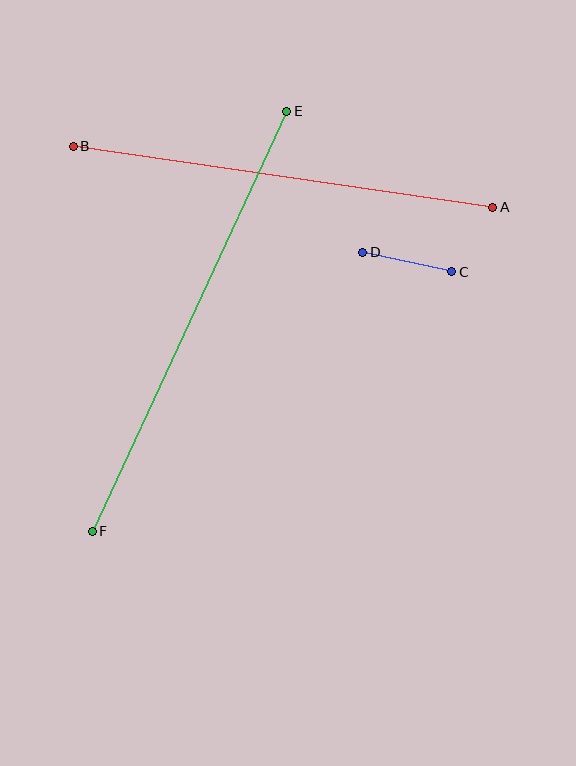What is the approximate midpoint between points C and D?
The midpoint is at approximately (407, 262) pixels.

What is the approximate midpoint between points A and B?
The midpoint is at approximately (283, 177) pixels.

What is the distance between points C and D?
The distance is approximately 91 pixels.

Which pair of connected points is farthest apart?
Points E and F are farthest apart.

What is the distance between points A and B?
The distance is approximately 424 pixels.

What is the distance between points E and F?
The distance is approximately 463 pixels.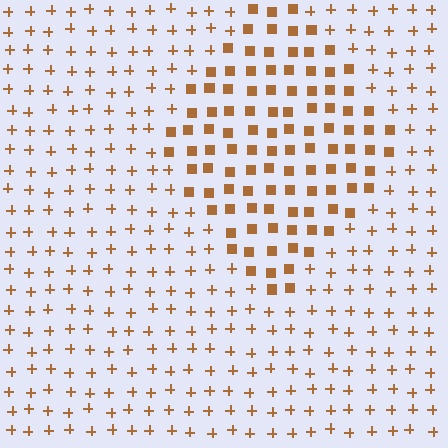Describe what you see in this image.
The image is filled with small brown elements arranged in a uniform grid. A diamond-shaped region contains squares, while the surrounding area contains plus signs. The boundary is defined purely by the change in element shape.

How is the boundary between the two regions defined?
The boundary is defined by a change in element shape: squares inside vs. plus signs outside. All elements share the same color and spacing.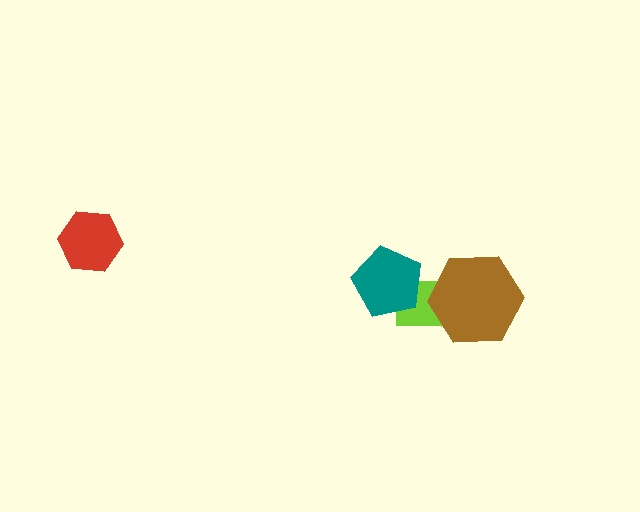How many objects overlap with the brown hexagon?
1 object overlaps with the brown hexagon.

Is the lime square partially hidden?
Yes, it is partially covered by another shape.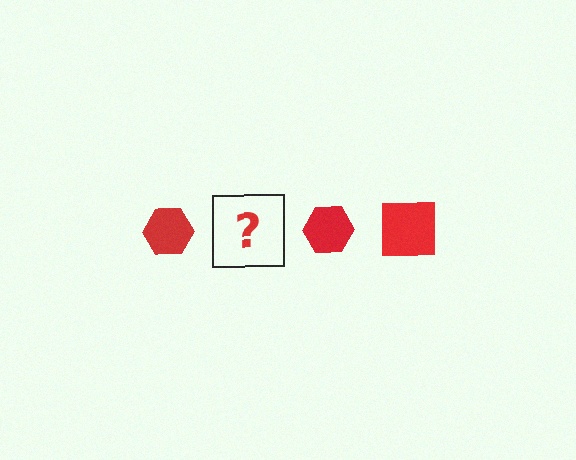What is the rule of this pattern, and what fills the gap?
The rule is that the pattern cycles through hexagon, square shapes in red. The gap should be filled with a red square.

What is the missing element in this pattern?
The missing element is a red square.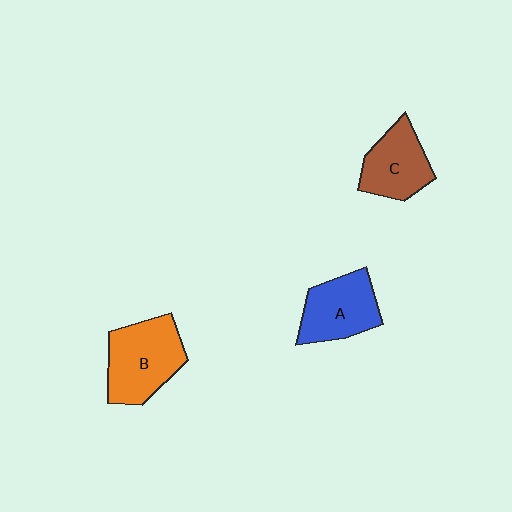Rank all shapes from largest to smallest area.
From largest to smallest: B (orange), A (blue), C (brown).